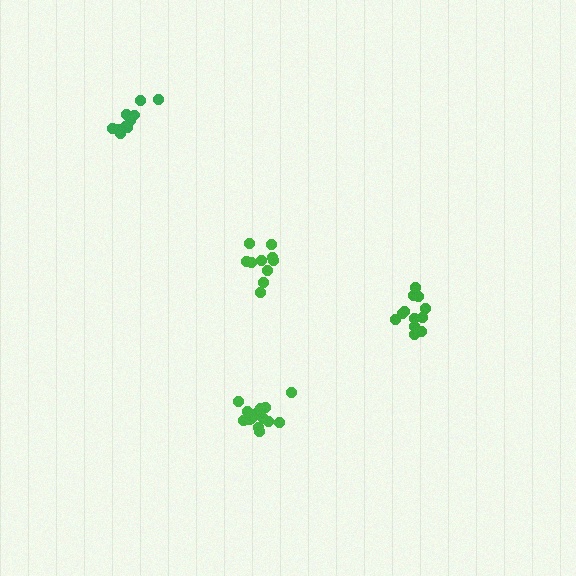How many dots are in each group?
Group 1: 16 dots, Group 2: 12 dots, Group 3: 10 dots, Group 4: 11 dots (49 total).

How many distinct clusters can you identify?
There are 4 distinct clusters.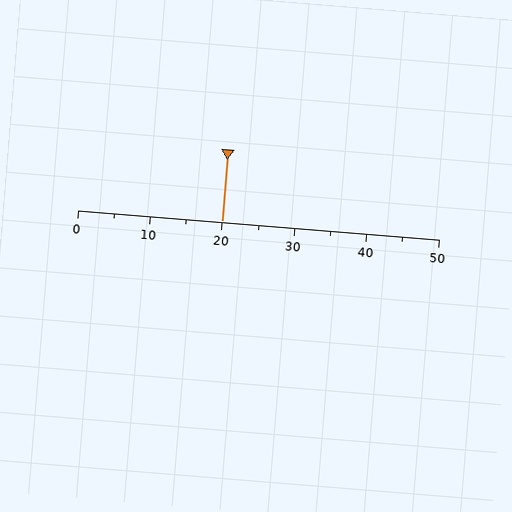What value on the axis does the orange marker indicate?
The marker indicates approximately 20.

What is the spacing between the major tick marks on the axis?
The major ticks are spaced 10 apart.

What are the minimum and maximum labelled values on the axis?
The axis runs from 0 to 50.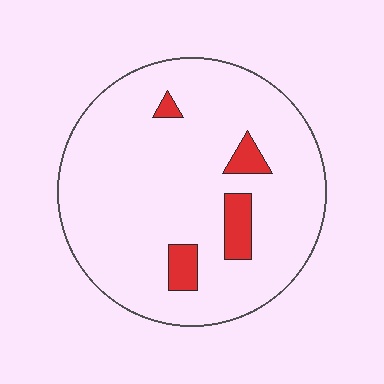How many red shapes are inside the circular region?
4.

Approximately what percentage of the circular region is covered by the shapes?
Approximately 10%.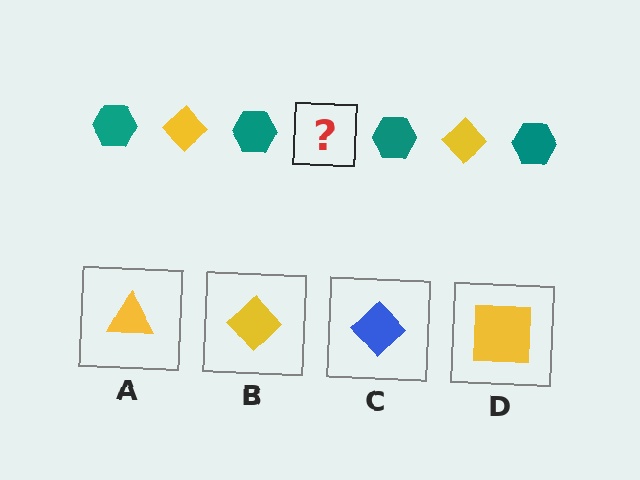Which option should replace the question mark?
Option B.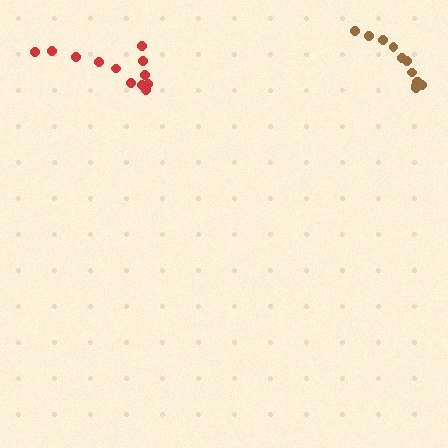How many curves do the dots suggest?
There are 2 distinct paths.